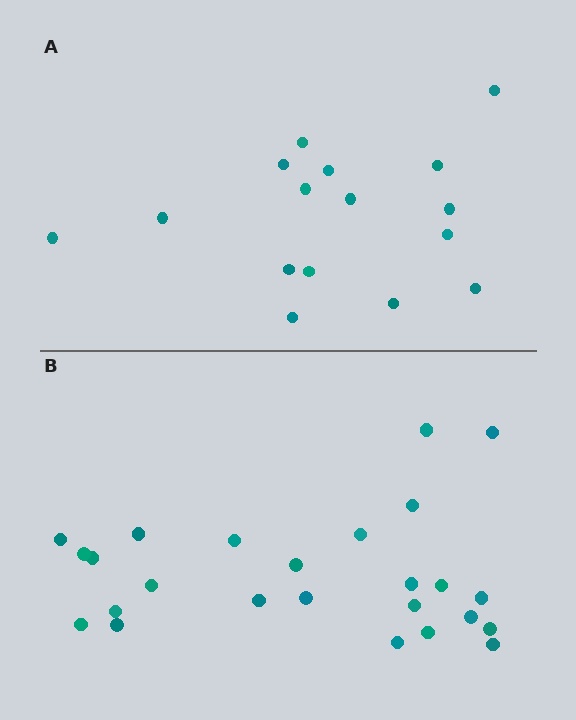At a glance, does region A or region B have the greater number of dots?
Region B (the bottom region) has more dots.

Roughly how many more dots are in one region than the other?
Region B has roughly 8 or so more dots than region A.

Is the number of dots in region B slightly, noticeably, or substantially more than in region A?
Region B has substantially more. The ratio is roughly 1.6 to 1.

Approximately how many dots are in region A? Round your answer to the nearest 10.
About 20 dots. (The exact count is 16, which rounds to 20.)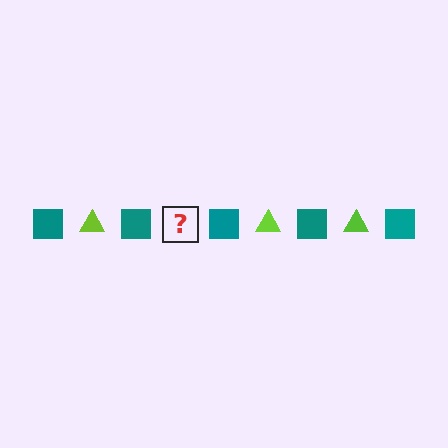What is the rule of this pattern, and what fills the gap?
The rule is that the pattern alternates between teal square and lime triangle. The gap should be filled with a lime triangle.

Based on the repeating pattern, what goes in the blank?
The blank should be a lime triangle.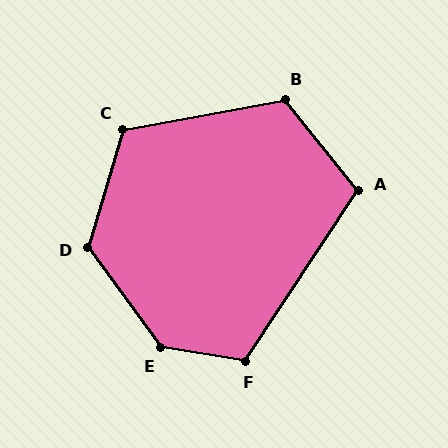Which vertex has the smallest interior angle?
A, at approximately 108 degrees.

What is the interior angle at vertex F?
Approximately 114 degrees (obtuse).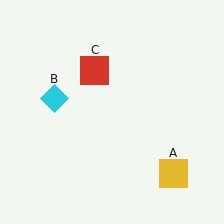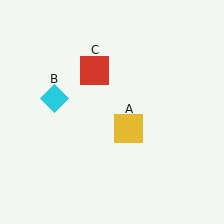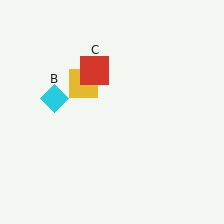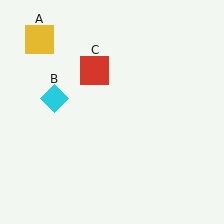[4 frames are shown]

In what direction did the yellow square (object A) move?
The yellow square (object A) moved up and to the left.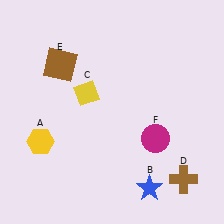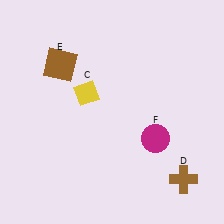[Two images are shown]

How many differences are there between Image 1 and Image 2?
There are 2 differences between the two images.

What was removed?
The blue star (B), the yellow hexagon (A) were removed in Image 2.